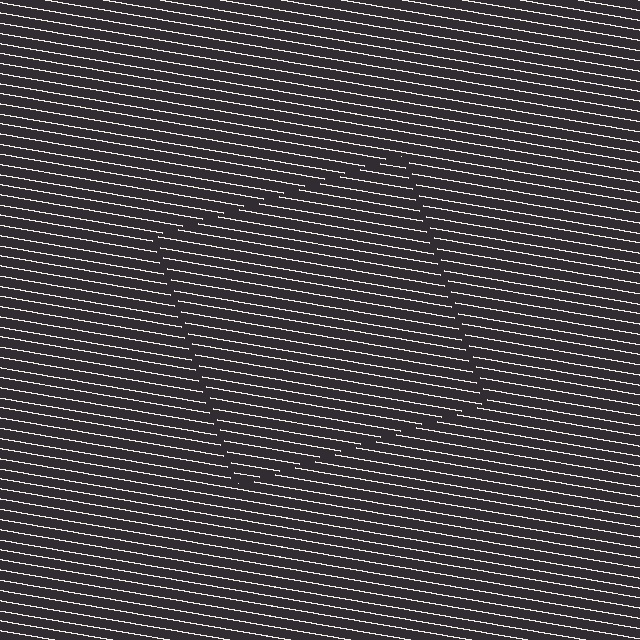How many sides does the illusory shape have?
4 sides — the line-ends trace a square.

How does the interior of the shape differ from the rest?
The interior of the shape contains the same grating, shifted by half a period — the contour is defined by the phase discontinuity where line-ends from the inner and outer gratings abut.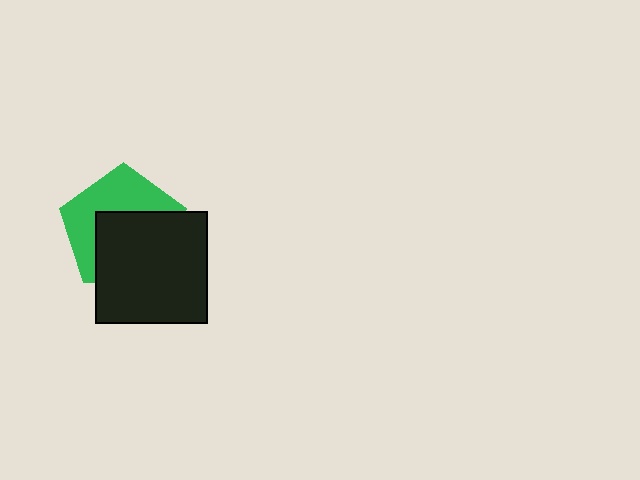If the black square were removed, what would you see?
You would see the complete green pentagon.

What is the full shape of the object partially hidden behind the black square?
The partially hidden object is a green pentagon.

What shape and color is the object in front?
The object in front is a black square.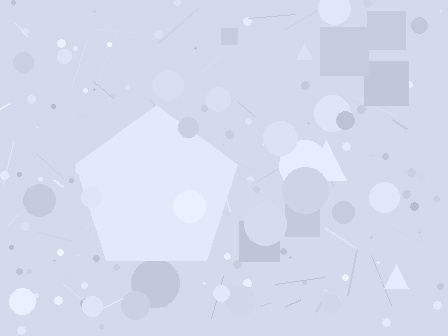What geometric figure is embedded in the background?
A pentagon is embedded in the background.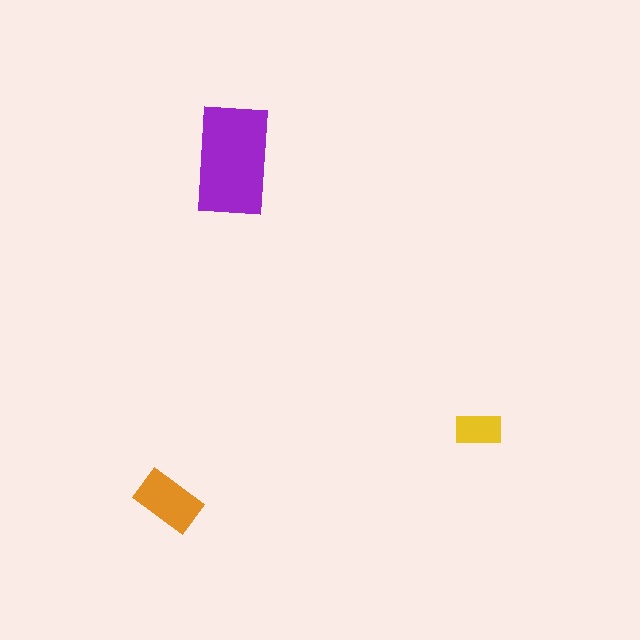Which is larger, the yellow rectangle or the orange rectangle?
The orange one.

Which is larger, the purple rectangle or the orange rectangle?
The purple one.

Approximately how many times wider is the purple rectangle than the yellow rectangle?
About 2.5 times wider.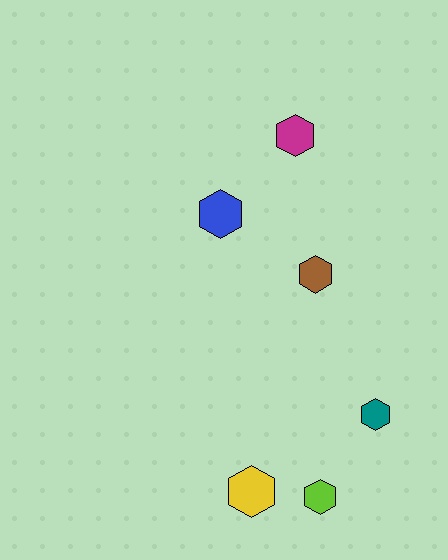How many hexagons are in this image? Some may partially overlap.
There are 6 hexagons.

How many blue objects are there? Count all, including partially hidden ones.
There is 1 blue object.